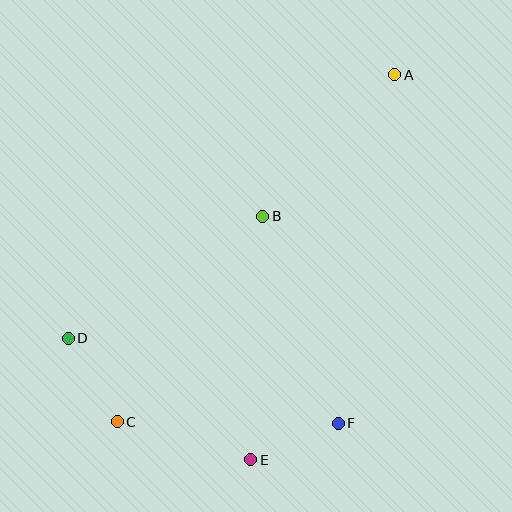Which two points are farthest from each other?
Points A and C are farthest from each other.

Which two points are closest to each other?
Points E and F are closest to each other.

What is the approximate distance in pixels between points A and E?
The distance between A and E is approximately 411 pixels.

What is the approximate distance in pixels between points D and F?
The distance between D and F is approximately 283 pixels.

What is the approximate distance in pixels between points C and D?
The distance between C and D is approximately 97 pixels.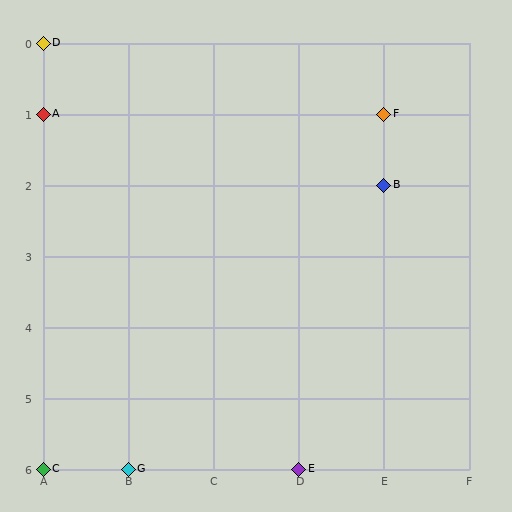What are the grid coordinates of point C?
Point C is at grid coordinates (A, 6).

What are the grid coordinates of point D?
Point D is at grid coordinates (A, 0).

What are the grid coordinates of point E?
Point E is at grid coordinates (D, 6).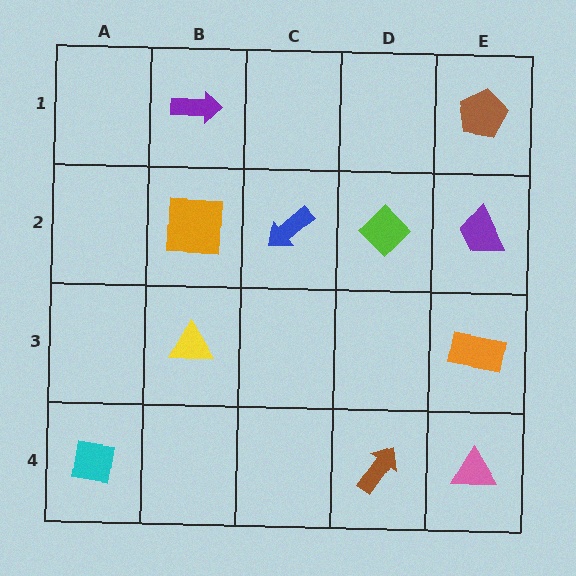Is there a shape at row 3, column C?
No, that cell is empty.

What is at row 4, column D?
A brown arrow.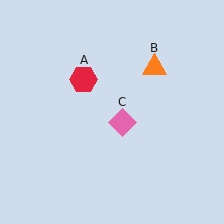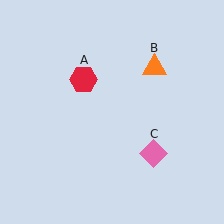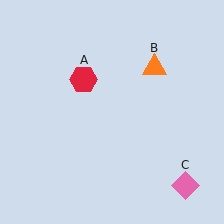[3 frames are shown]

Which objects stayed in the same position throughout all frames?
Red hexagon (object A) and orange triangle (object B) remained stationary.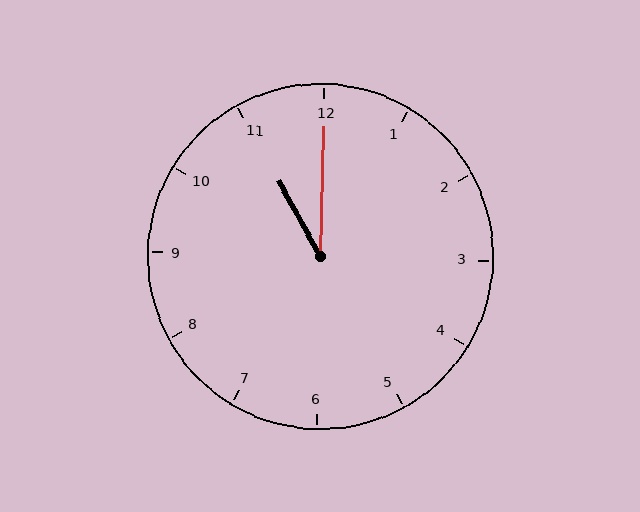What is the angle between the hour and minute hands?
Approximately 30 degrees.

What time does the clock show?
11:00.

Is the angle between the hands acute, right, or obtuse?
It is acute.